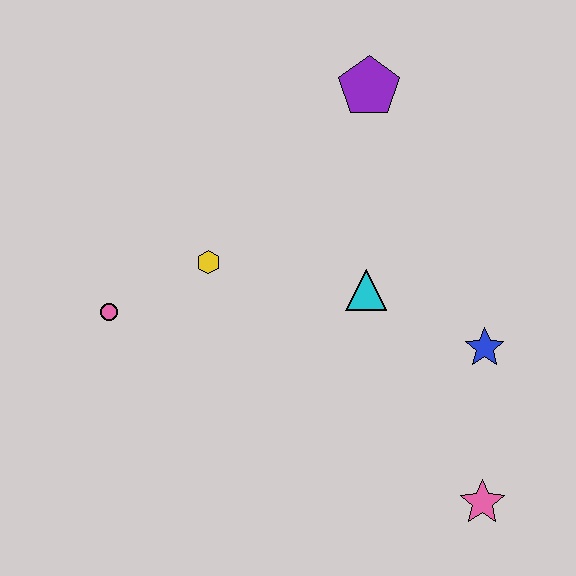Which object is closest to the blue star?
The cyan triangle is closest to the blue star.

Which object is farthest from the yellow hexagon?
The pink star is farthest from the yellow hexagon.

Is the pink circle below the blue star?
No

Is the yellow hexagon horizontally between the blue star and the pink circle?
Yes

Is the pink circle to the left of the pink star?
Yes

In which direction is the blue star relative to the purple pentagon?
The blue star is below the purple pentagon.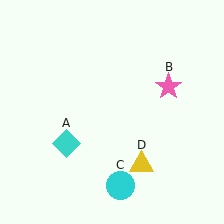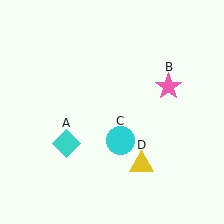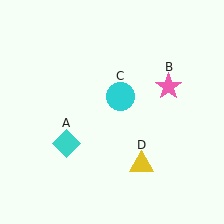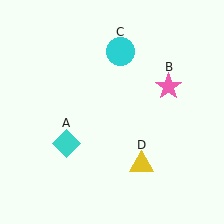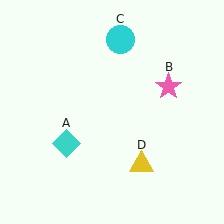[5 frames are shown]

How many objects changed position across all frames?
1 object changed position: cyan circle (object C).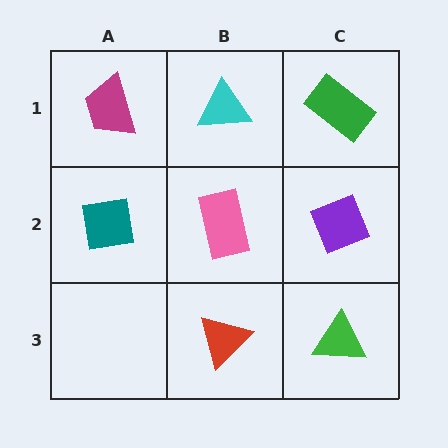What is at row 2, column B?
A pink rectangle.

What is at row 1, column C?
A green rectangle.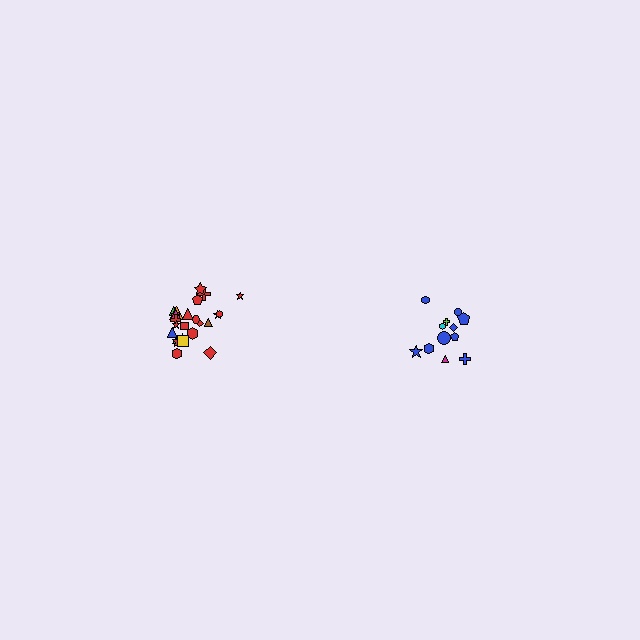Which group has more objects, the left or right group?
The left group.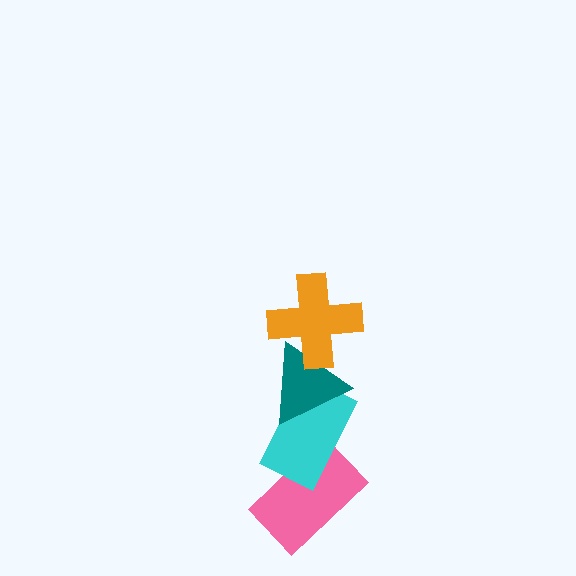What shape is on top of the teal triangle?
The orange cross is on top of the teal triangle.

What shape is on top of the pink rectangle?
The cyan rectangle is on top of the pink rectangle.